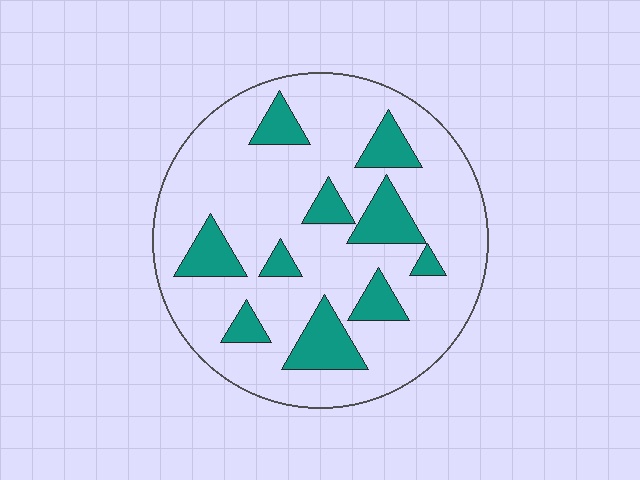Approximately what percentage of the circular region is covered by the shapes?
Approximately 20%.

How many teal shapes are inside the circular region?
10.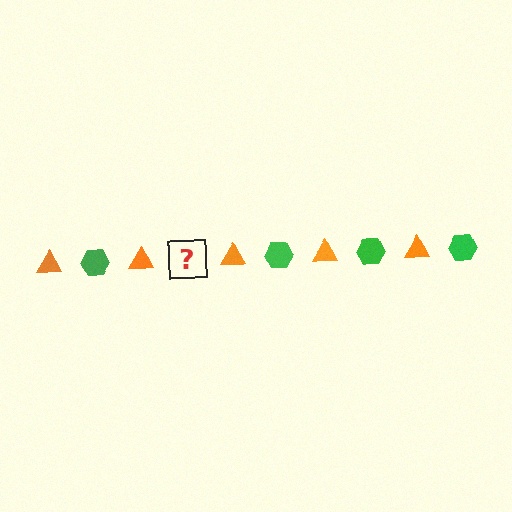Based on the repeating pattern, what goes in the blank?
The blank should be a green hexagon.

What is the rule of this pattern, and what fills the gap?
The rule is that the pattern alternates between orange triangle and green hexagon. The gap should be filled with a green hexagon.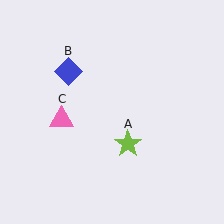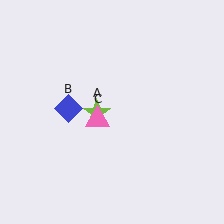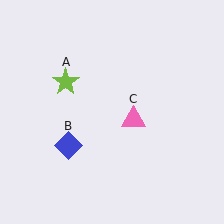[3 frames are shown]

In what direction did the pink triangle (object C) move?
The pink triangle (object C) moved right.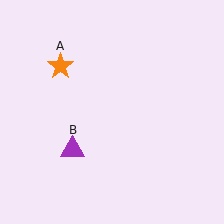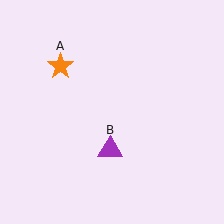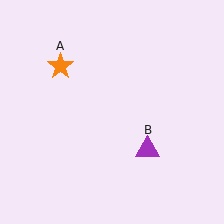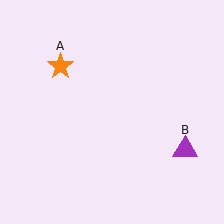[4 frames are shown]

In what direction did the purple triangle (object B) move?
The purple triangle (object B) moved right.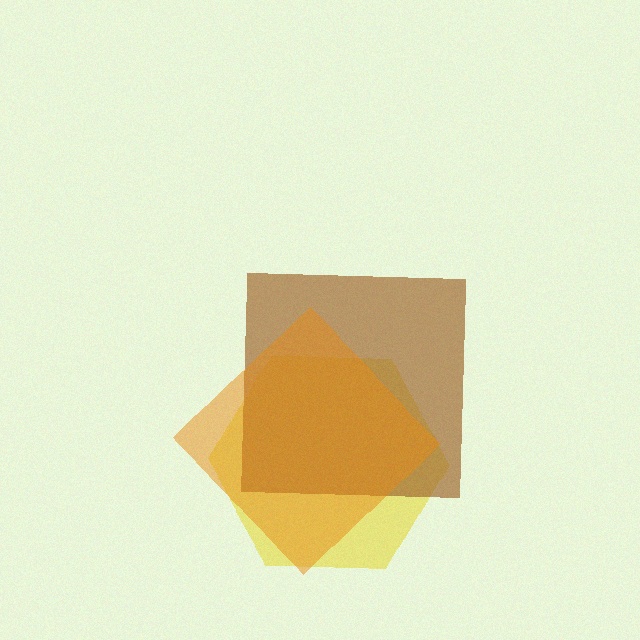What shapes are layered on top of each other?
The layered shapes are: a yellow hexagon, a brown square, an orange diamond.